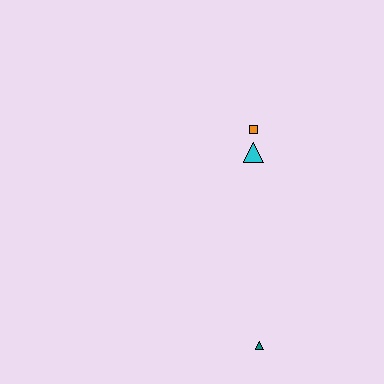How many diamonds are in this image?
There are no diamonds.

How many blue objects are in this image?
There are no blue objects.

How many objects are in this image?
There are 3 objects.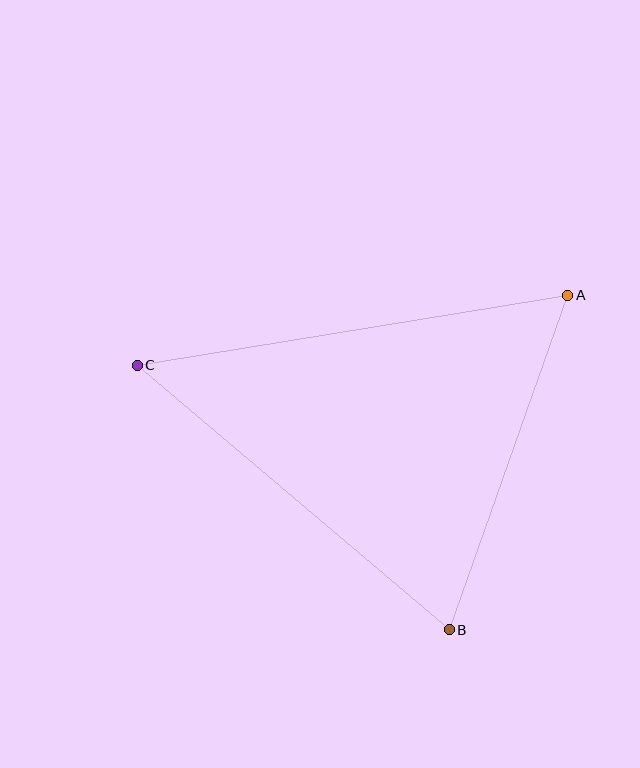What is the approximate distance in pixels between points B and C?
The distance between B and C is approximately 409 pixels.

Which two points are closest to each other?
Points A and B are closest to each other.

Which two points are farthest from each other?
Points A and C are farthest from each other.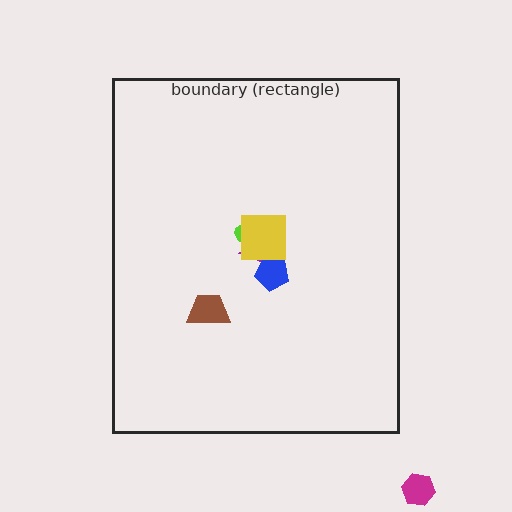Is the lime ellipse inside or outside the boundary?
Inside.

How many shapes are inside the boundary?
5 inside, 1 outside.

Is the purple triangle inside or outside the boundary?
Inside.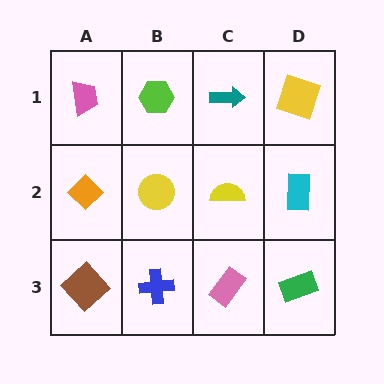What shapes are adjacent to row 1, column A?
An orange diamond (row 2, column A), a lime hexagon (row 1, column B).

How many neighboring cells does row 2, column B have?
4.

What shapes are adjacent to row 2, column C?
A teal arrow (row 1, column C), a pink rectangle (row 3, column C), a yellow circle (row 2, column B), a cyan rectangle (row 2, column D).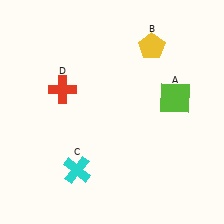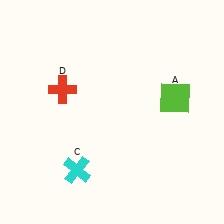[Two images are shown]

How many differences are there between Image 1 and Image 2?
There is 1 difference between the two images.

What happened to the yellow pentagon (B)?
The yellow pentagon (B) was removed in Image 2. It was in the top-right area of Image 1.